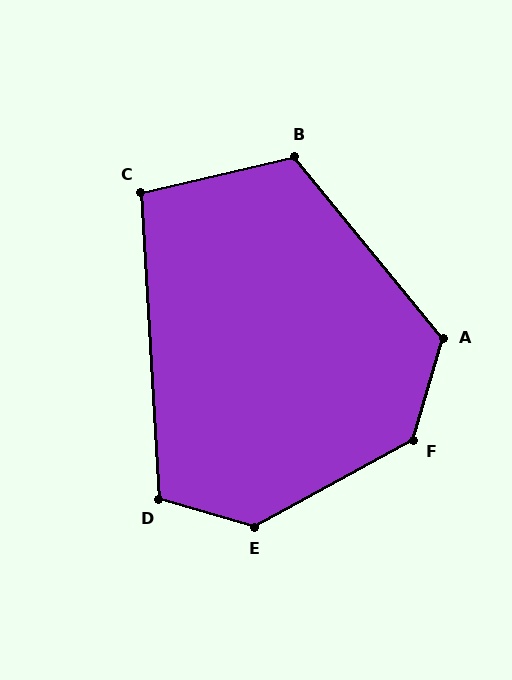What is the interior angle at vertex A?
Approximately 125 degrees (obtuse).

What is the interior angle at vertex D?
Approximately 109 degrees (obtuse).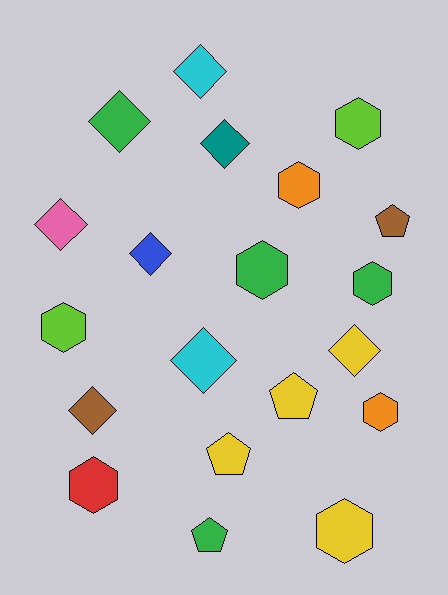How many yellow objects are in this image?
There are 4 yellow objects.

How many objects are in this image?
There are 20 objects.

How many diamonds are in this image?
There are 8 diamonds.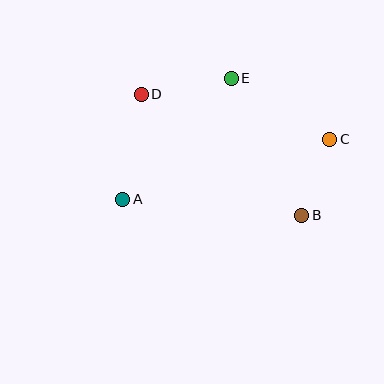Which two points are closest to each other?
Points B and C are closest to each other.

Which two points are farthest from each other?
Points A and C are farthest from each other.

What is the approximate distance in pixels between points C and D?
The distance between C and D is approximately 194 pixels.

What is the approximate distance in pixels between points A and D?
The distance between A and D is approximately 107 pixels.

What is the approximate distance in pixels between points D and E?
The distance between D and E is approximately 92 pixels.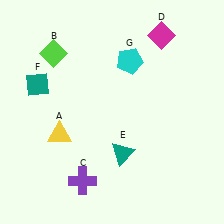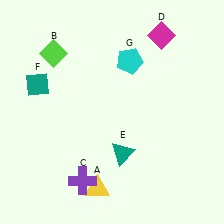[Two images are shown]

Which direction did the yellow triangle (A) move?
The yellow triangle (A) moved down.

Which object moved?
The yellow triangle (A) moved down.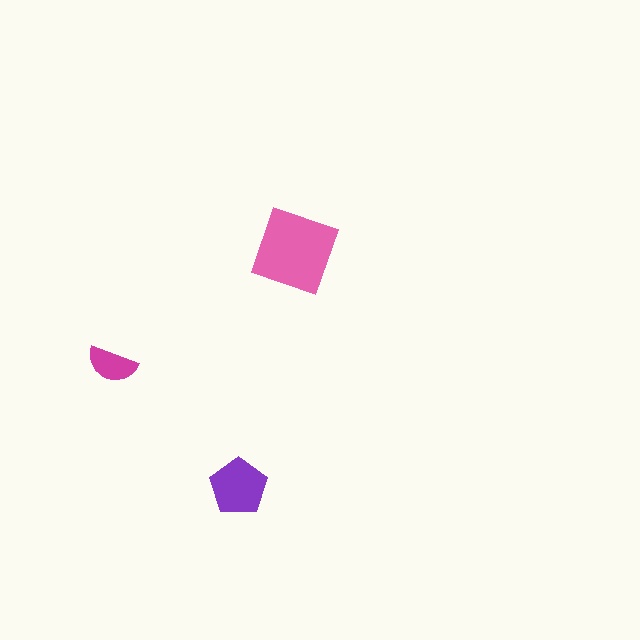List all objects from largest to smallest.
The pink square, the purple pentagon, the magenta semicircle.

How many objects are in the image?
There are 3 objects in the image.